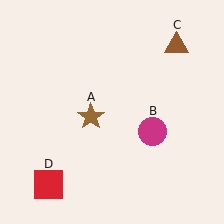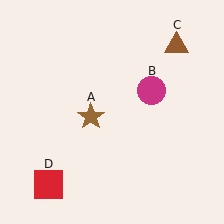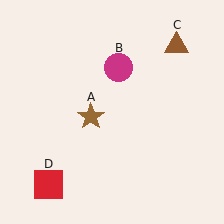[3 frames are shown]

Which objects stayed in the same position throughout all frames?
Brown star (object A) and brown triangle (object C) and red square (object D) remained stationary.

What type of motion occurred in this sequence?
The magenta circle (object B) rotated counterclockwise around the center of the scene.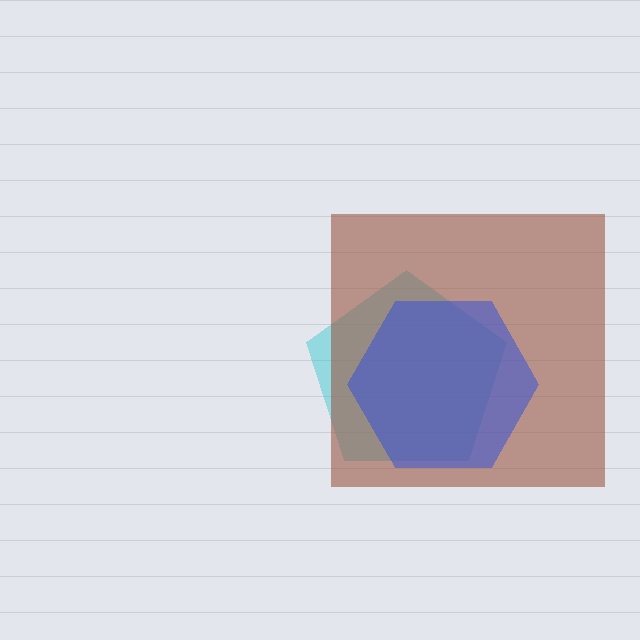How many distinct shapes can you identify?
There are 3 distinct shapes: a cyan pentagon, a brown square, a blue hexagon.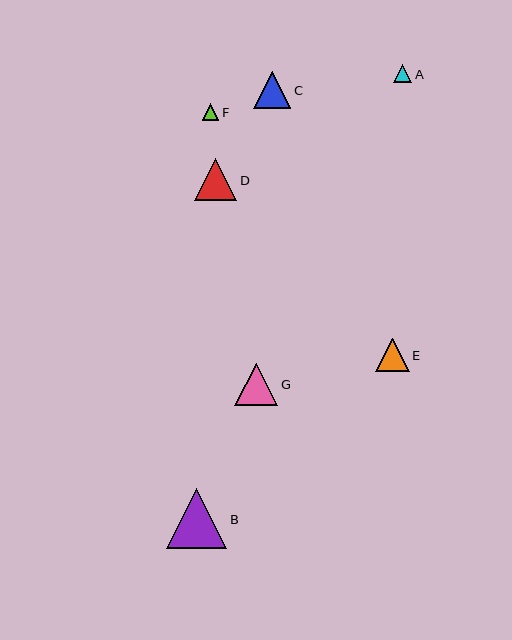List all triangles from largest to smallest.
From largest to smallest: B, G, D, C, E, A, F.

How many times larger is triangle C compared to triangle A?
Triangle C is approximately 2.1 times the size of triangle A.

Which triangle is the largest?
Triangle B is the largest with a size of approximately 60 pixels.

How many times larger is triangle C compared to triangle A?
Triangle C is approximately 2.1 times the size of triangle A.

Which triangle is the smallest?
Triangle F is the smallest with a size of approximately 17 pixels.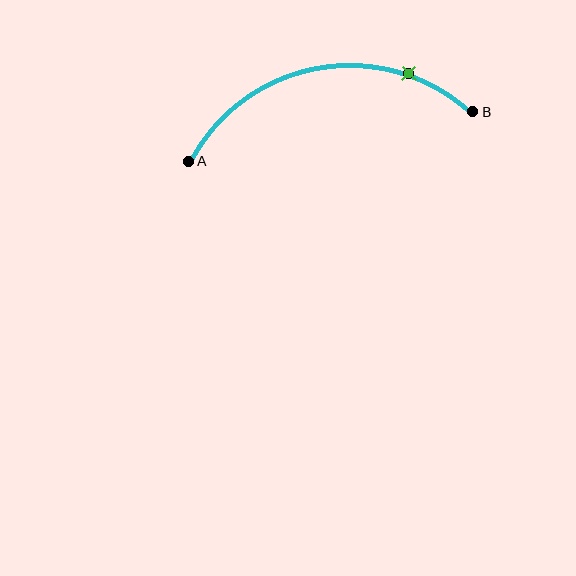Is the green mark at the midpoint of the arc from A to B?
No. The green mark lies on the arc but is closer to endpoint B. The arc midpoint would be at the point on the curve equidistant along the arc from both A and B.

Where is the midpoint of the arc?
The arc midpoint is the point on the curve farthest from the straight line joining A and B. It sits above that line.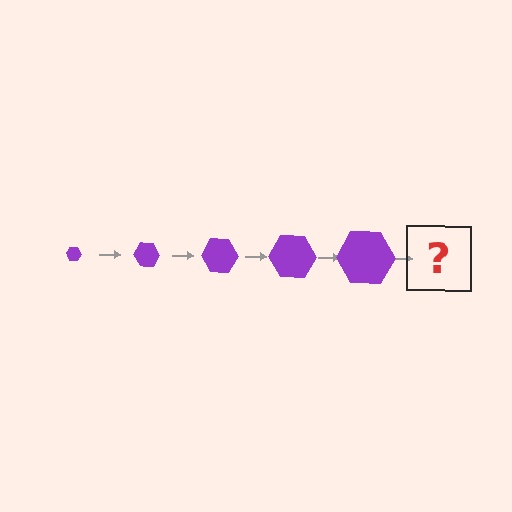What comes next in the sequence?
The next element should be a purple hexagon, larger than the previous one.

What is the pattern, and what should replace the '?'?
The pattern is that the hexagon gets progressively larger each step. The '?' should be a purple hexagon, larger than the previous one.